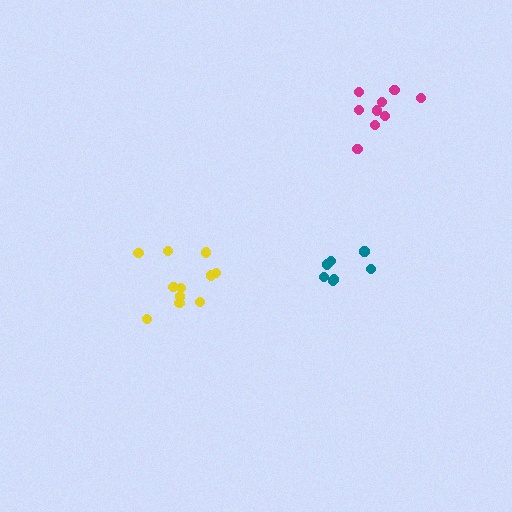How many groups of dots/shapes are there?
There are 3 groups.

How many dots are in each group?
Group 1: 7 dots, Group 2: 11 dots, Group 3: 9 dots (27 total).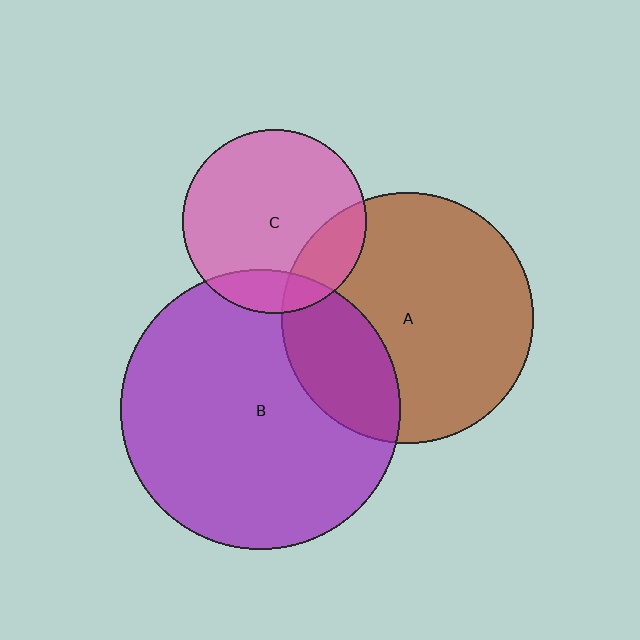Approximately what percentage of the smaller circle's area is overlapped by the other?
Approximately 20%.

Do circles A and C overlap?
Yes.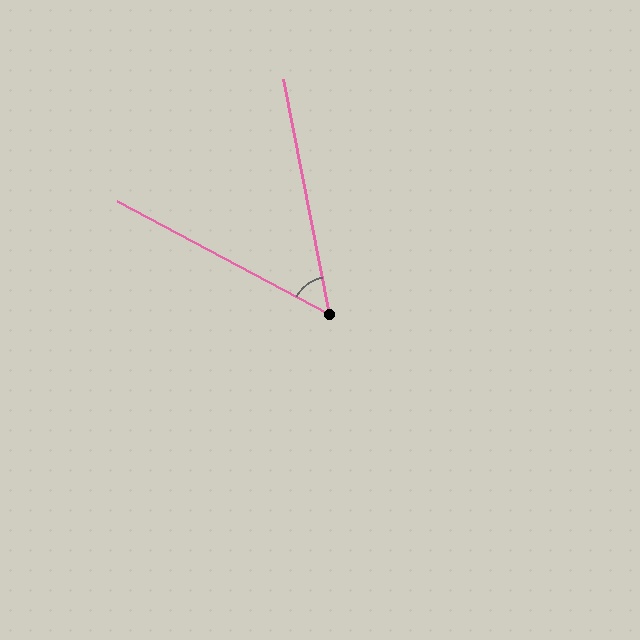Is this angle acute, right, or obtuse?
It is acute.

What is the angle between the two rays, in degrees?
Approximately 51 degrees.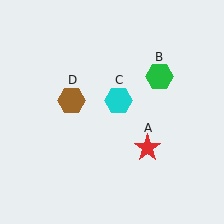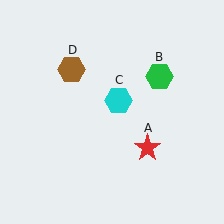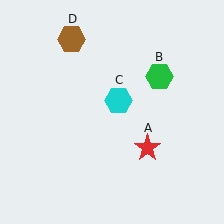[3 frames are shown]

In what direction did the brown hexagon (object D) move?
The brown hexagon (object D) moved up.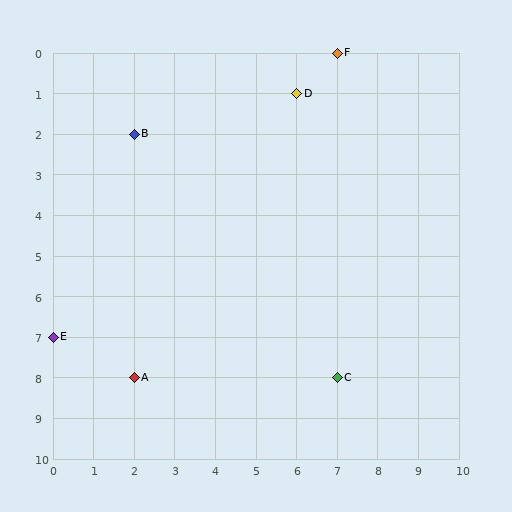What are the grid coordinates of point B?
Point B is at grid coordinates (2, 2).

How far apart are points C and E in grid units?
Points C and E are 7 columns and 1 row apart (about 7.1 grid units diagonally).